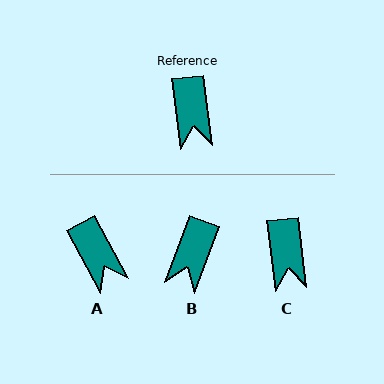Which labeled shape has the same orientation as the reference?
C.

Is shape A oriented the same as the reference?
No, it is off by about 22 degrees.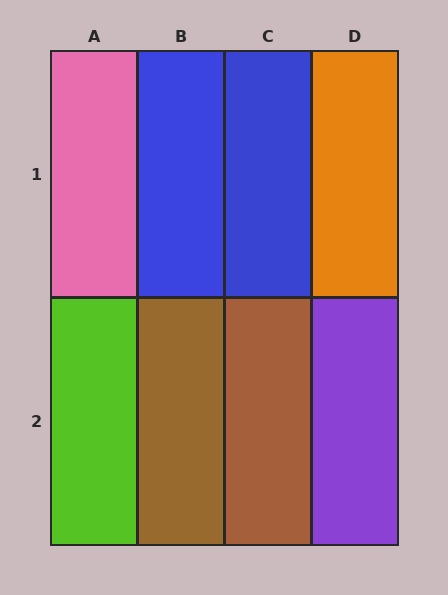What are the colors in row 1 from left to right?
Pink, blue, blue, orange.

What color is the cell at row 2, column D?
Purple.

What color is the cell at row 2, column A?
Lime.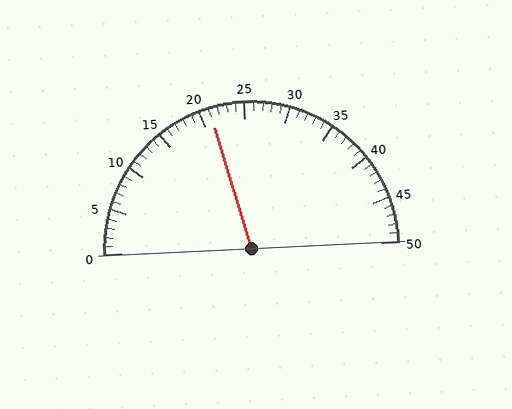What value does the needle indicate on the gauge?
The needle indicates approximately 21.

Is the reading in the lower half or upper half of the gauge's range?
The reading is in the lower half of the range (0 to 50).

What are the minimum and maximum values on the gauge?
The gauge ranges from 0 to 50.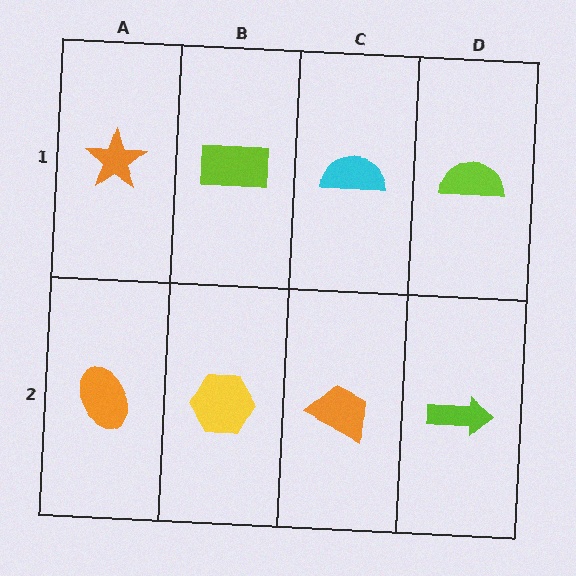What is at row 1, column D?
A lime semicircle.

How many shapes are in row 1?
4 shapes.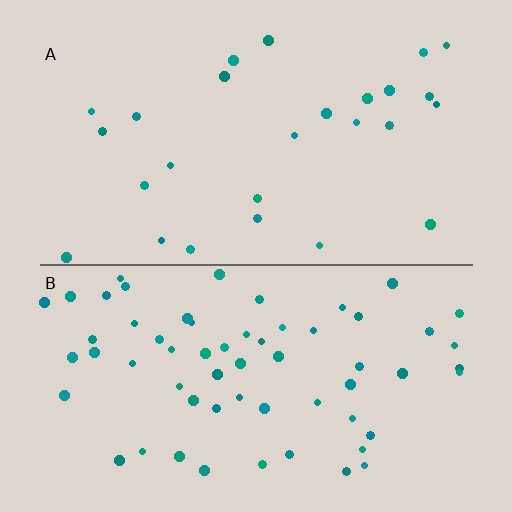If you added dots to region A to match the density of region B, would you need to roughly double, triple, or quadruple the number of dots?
Approximately double.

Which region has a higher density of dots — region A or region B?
B (the bottom).